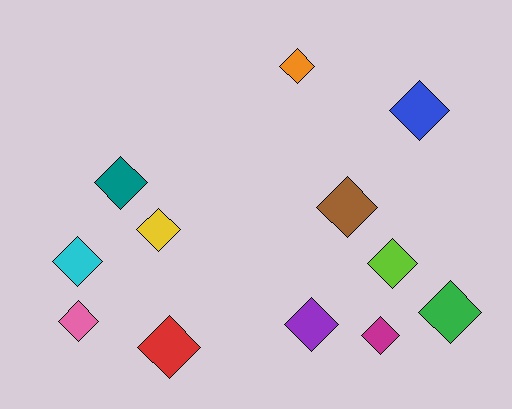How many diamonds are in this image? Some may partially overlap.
There are 12 diamonds.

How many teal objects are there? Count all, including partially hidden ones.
There is 1 teal object.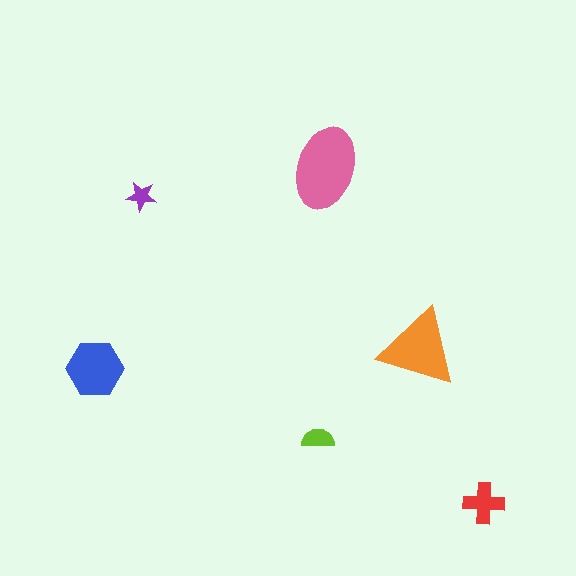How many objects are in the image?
There are 6 objects in the image.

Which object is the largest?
The pink ellipse.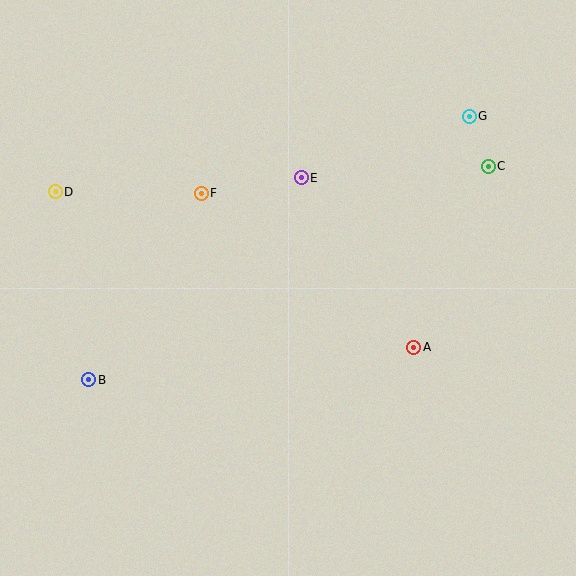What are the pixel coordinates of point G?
Point G is at (469, 116).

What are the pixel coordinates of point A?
Point A is at (414, 347).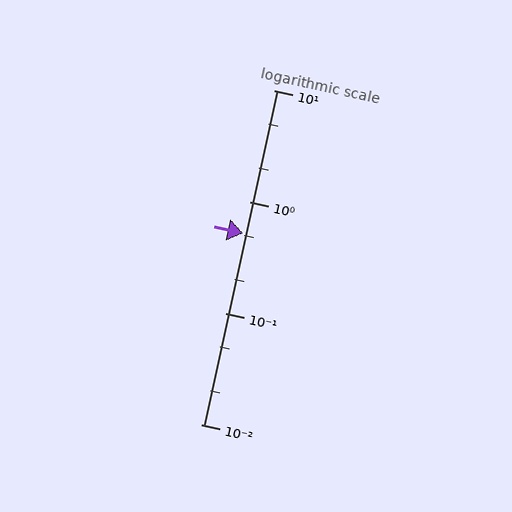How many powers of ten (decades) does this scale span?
The scale spans 3 decades, from 0.01 to 10.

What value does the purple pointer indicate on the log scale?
The pointer indicates approximately 0.52.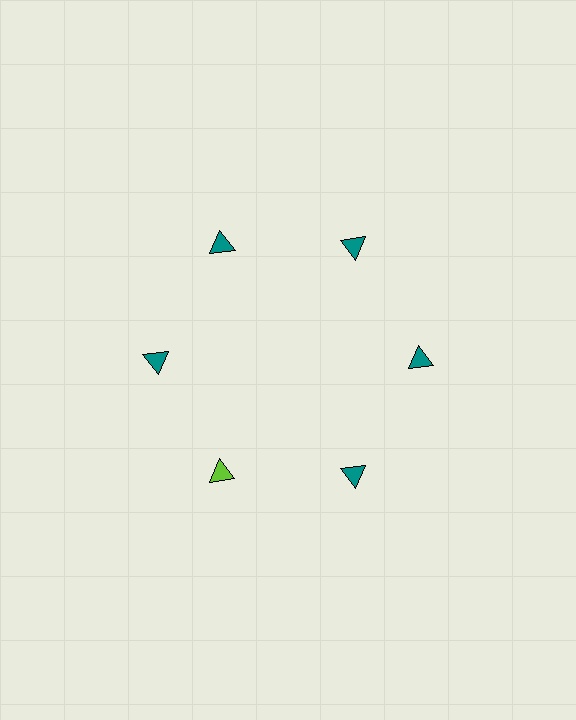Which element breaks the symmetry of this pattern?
The lime triangle at roughly the 7 o'clock position breaks the symmetry. All other shapes are teal triangles.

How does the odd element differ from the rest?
It has a different color: lime instead of teal.